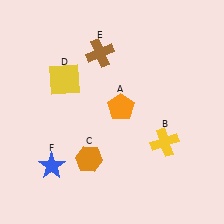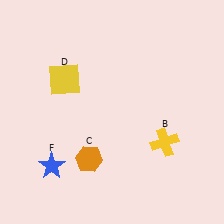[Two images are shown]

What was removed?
The brown cross (E), the orange pentagon (A) were removed in Image 2.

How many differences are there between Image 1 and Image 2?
There are 2 differences between the two images.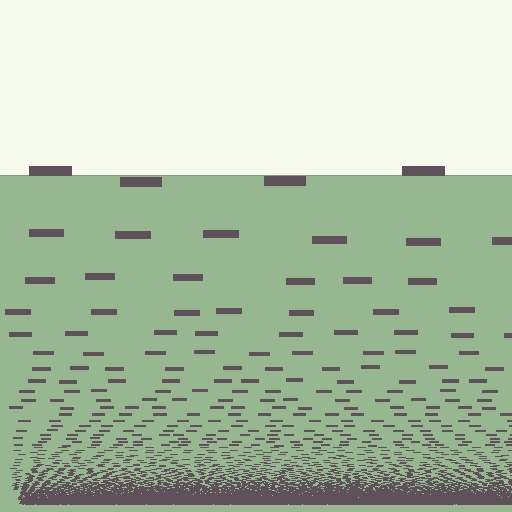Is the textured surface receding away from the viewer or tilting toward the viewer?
The surface appears to tilt toward the viewer. Texture elements get larger and sparser toward the top.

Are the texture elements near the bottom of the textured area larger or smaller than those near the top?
Smaller. The gradient is inverted — elements near the bottom are smaller and denser.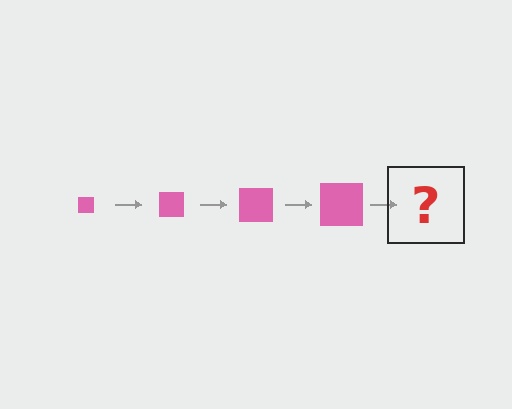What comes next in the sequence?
The next element should be a pink square, larger than the previous one.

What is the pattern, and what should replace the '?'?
The pattern is that the square gets progressively larger each step. The '?' should be a pink square, larger than the previous one.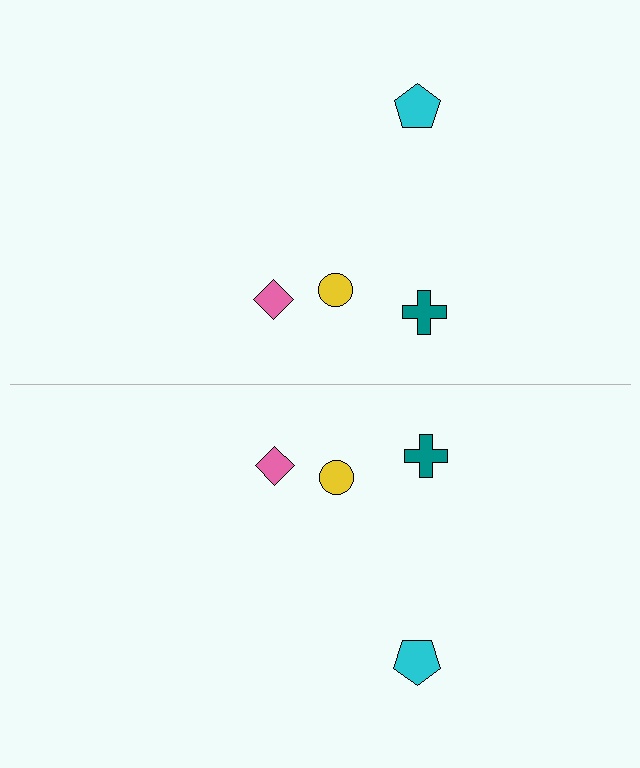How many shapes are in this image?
There are 8 shapes in this image.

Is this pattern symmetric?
Yes, this pattern has bilateral (reflection) symmetry.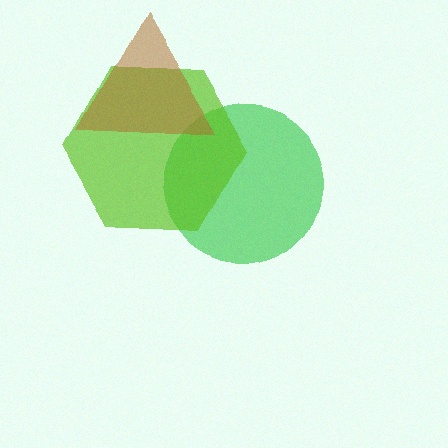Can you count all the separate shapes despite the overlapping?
Yes, there are 3 separate shapes.